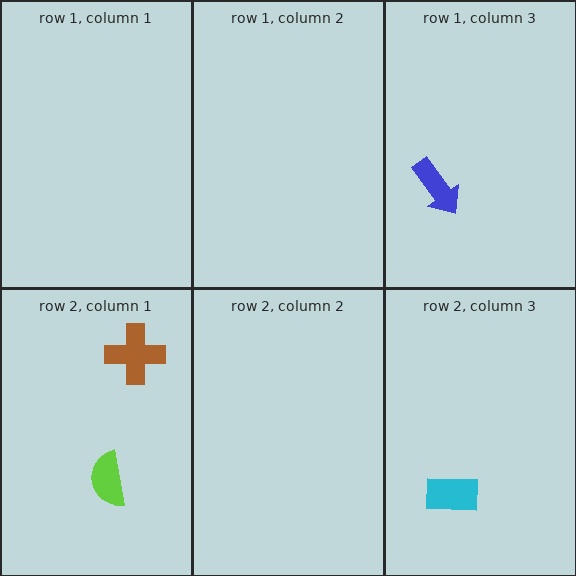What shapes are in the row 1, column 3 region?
The blue arrow.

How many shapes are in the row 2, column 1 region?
2.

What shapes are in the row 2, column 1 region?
The lime semicircle, the brown cross.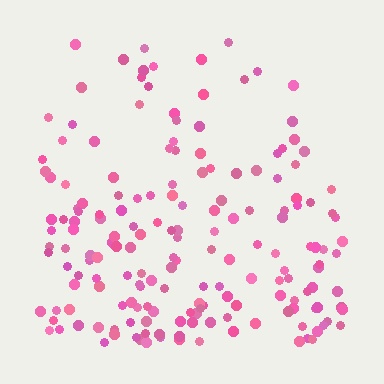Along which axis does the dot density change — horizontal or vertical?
Vertical.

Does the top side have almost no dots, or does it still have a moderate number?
Still a moderate number, just noticeably fewer than the bottom.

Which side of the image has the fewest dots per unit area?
The top.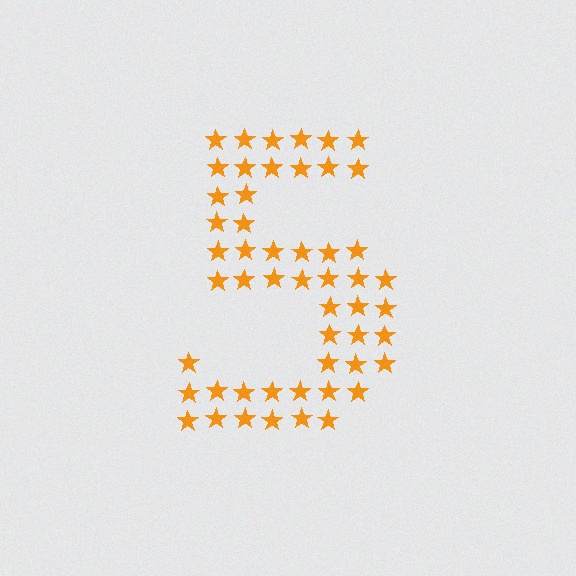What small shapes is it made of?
It is made of small stars.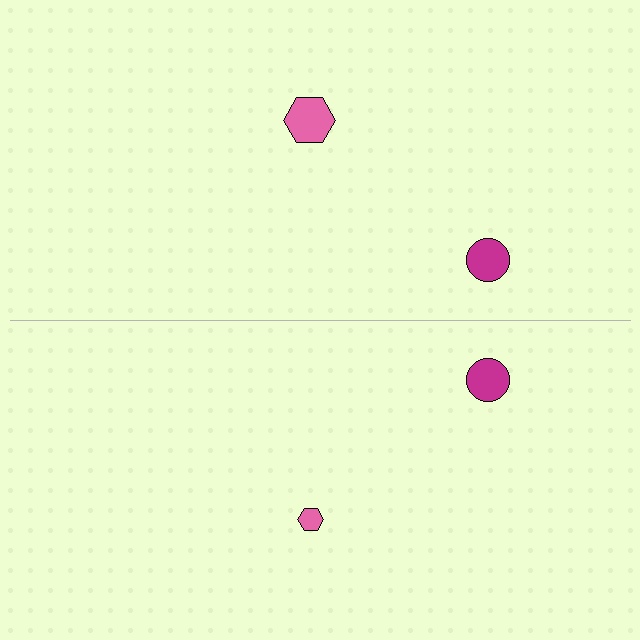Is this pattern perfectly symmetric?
No, the pattern is not perfectly symmetric. The pink hexagon on the bottom side has a different size than its mirror counterpart.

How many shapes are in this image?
There are 4 shapes in this image.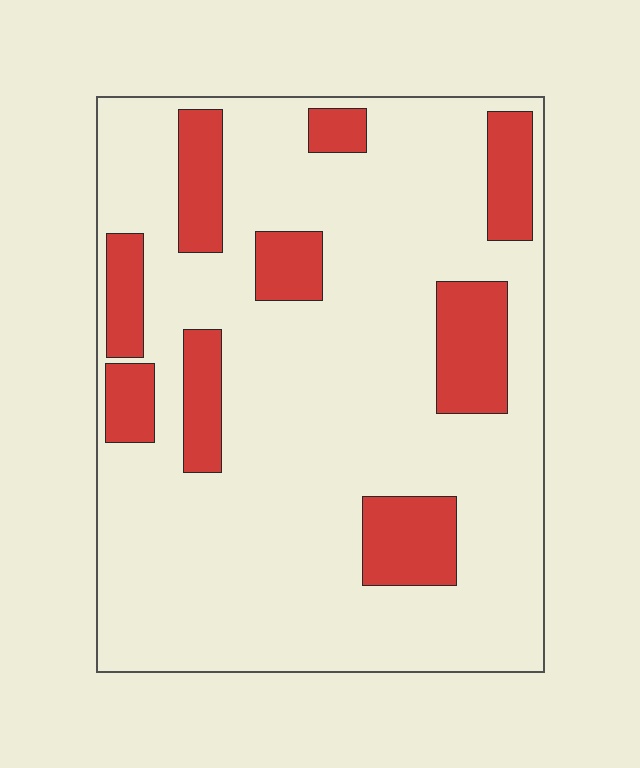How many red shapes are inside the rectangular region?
9.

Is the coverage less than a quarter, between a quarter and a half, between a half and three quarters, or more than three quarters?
Less than a quarter.